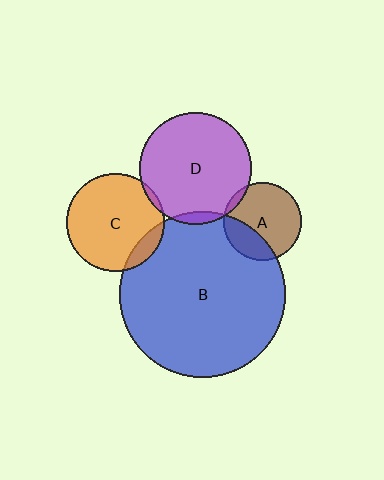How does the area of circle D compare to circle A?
Approximately 2.1 times.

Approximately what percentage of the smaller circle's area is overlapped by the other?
Approximately 5%.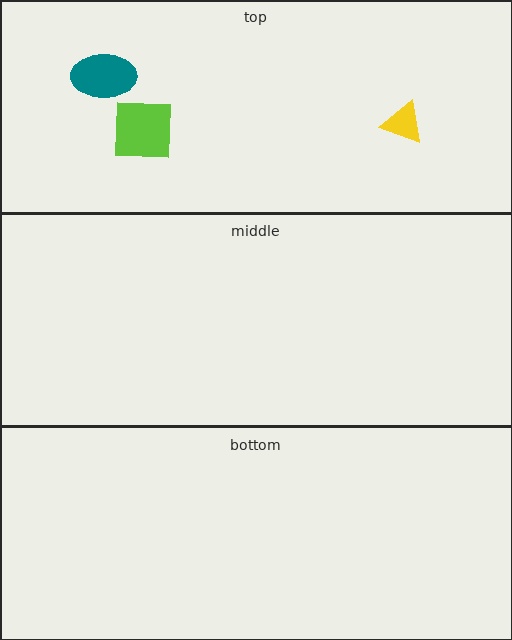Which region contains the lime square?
The top region.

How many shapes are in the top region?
3.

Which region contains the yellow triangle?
The top region.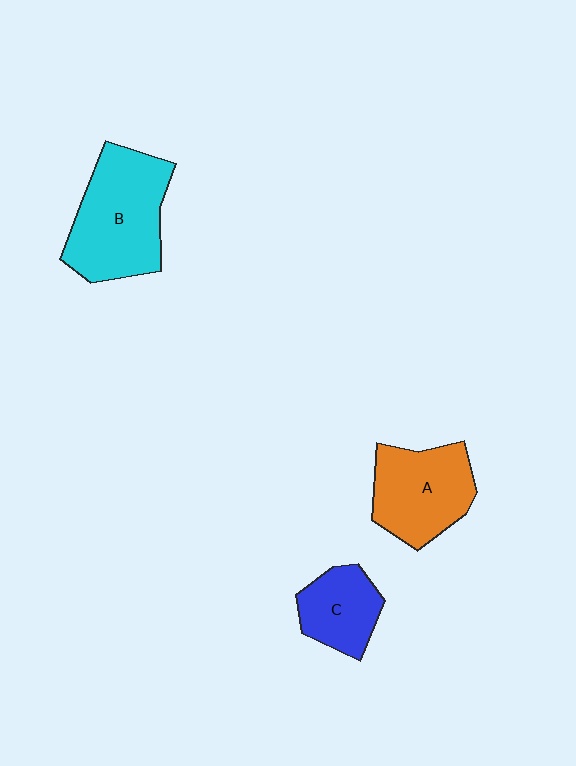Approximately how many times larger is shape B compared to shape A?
Approximately 1.3 times.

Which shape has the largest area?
Shape B (cyan).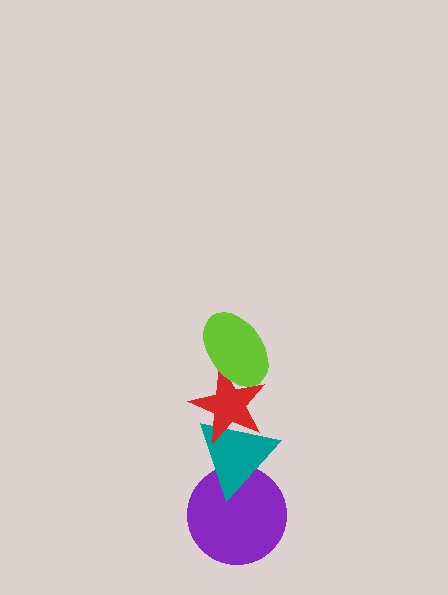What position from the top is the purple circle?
The purple circle is 4th from the top.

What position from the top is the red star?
The red star is 2nd from the top.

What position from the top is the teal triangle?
The teal triangle is 3rd from the top.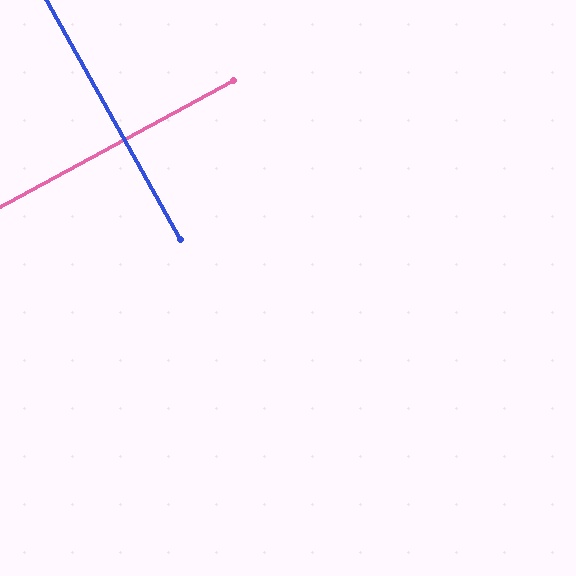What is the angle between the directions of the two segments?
Approximately 89 degrees.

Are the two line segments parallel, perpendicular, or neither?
Perpendicular — they meet at approximately 89°.